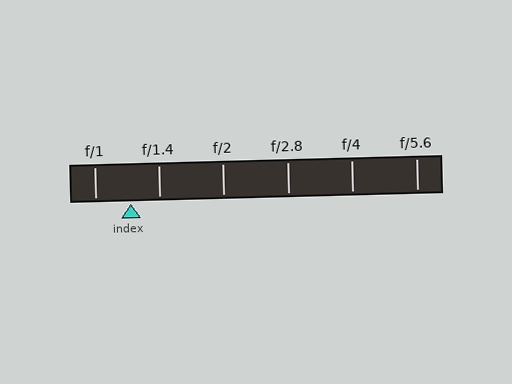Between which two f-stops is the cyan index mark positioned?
The index mark is between f/1 and f/1.4.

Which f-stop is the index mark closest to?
The index mark is closest to f/1.4.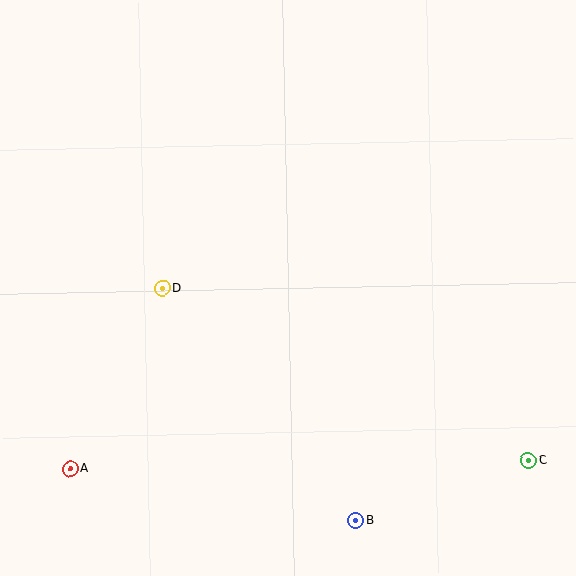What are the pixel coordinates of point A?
Point A is at (70, 469).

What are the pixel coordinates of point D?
Point D is at (162, 288).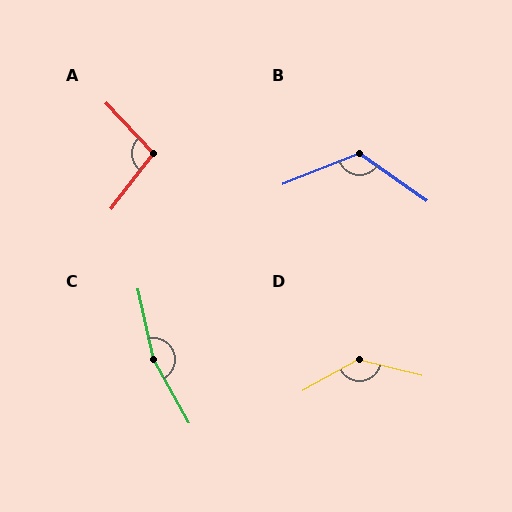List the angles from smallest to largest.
A (100°), B (123°), D (136°), C (163°).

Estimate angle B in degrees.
Approximately 123 degrees.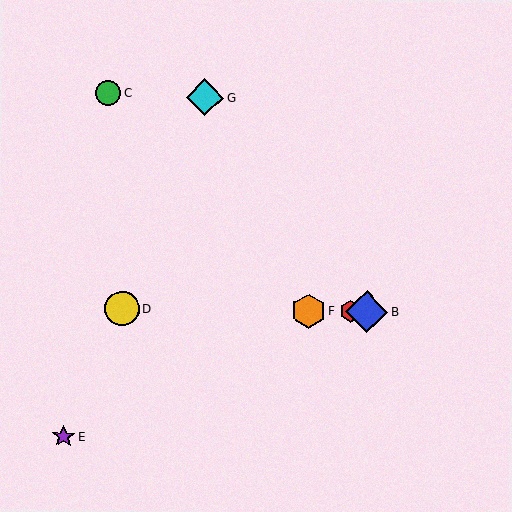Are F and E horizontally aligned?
No, F is at y≈311 and E is at y≈436.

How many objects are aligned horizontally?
4 objects (A, B, D, F) are aligned horizontally.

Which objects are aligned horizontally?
Objects A, B, D, F are aligned horizontally.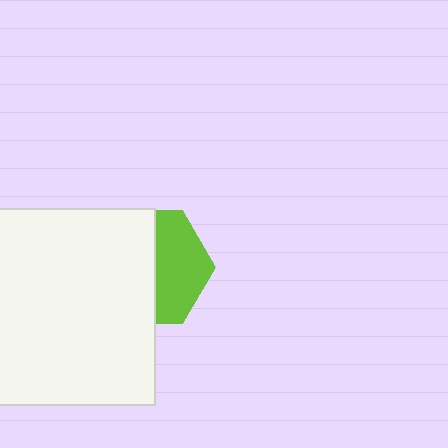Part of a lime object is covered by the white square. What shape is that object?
It is a hexagon.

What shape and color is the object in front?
The object in front is a white square.